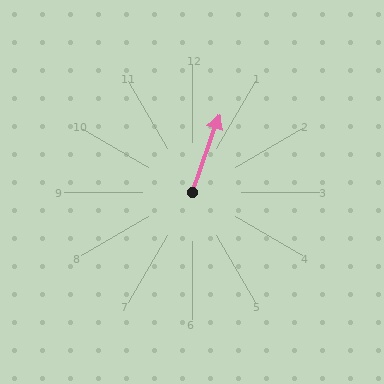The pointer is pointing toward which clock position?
Roughly 1 o'clock.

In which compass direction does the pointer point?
North.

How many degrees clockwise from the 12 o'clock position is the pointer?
Approximately 19 degrees.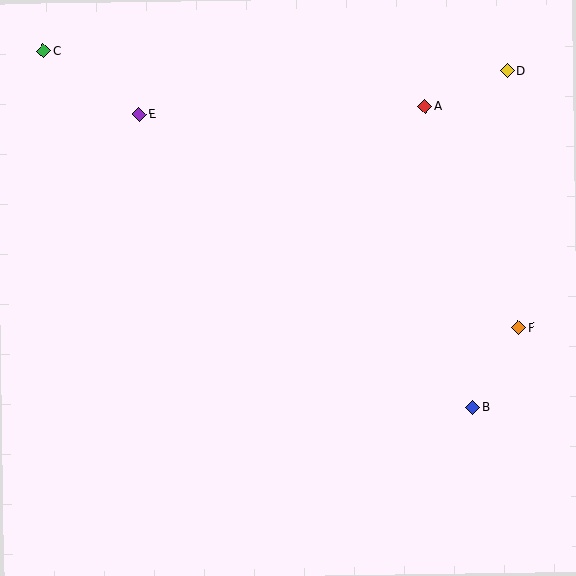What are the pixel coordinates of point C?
Point C is at (43, 51).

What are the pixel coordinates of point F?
Point F is at (518, 328).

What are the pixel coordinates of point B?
Point B is at (472, 408).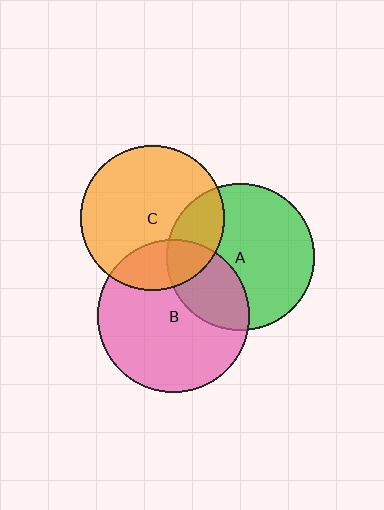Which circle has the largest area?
Circle B (pink).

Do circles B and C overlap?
Yes.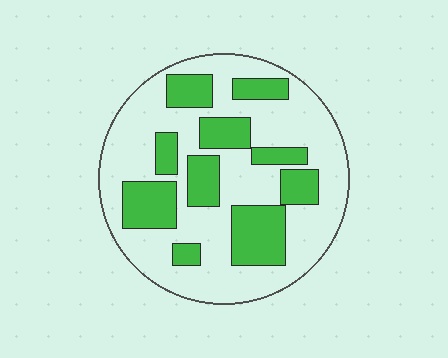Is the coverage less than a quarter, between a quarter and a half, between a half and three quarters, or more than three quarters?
Between a quarter and a half.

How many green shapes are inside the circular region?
10.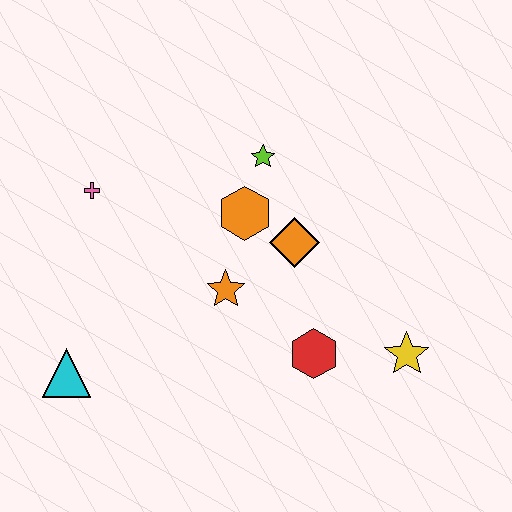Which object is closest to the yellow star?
The red hexagon is closest to the yellow star.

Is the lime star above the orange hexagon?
Yes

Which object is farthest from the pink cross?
The yellow star is farthest from the pink cross.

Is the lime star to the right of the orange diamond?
No